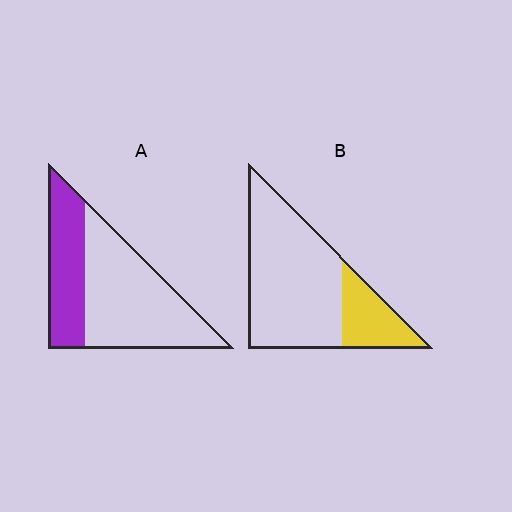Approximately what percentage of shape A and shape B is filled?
A is approximately 35% and B is approximately 25%.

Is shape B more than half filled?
No.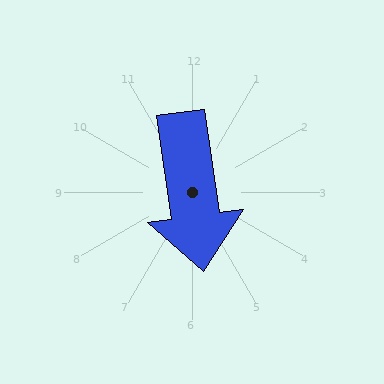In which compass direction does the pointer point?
South.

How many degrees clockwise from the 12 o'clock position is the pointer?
Approximately 172 degrees.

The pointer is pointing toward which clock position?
Roughly 6 o'clock.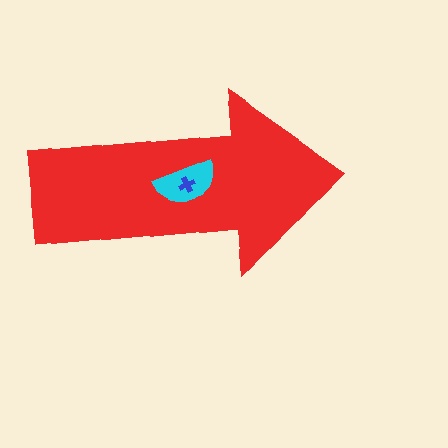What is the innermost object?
The blue cross.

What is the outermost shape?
The red arrow.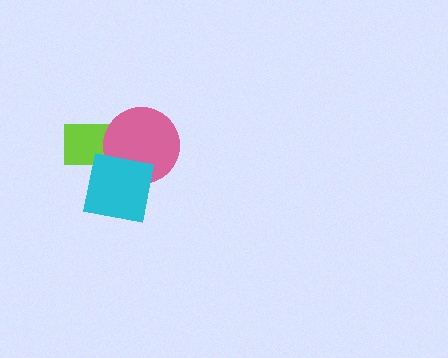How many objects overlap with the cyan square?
2 objects overlap with the cyan square.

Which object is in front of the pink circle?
The cyan square is in front of the pink circle.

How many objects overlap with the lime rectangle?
2 objects overlap with the lime rectangle.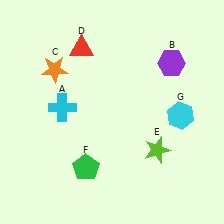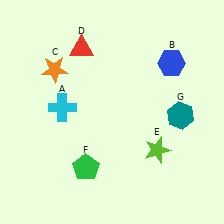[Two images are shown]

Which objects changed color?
B changed from purple to blue. G changed from cyan to teal.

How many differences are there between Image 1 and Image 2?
There are 2 differences between the two images.